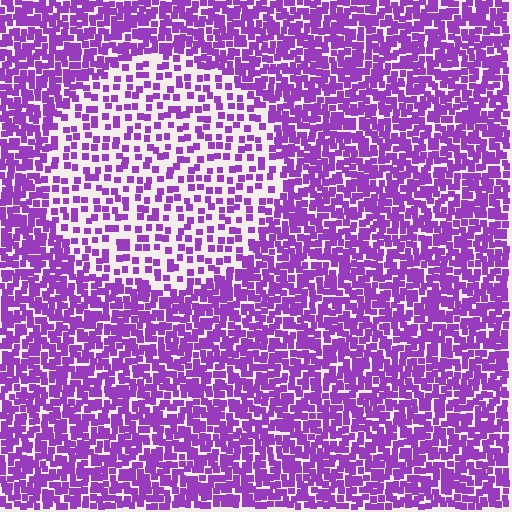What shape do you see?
I see a circle.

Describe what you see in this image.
The image contains small purple elements arranged at two different densities. A circle-shaped region is visible where the elements are less densely packed than the surrounding area.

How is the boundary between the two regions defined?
The boundary is defined by a change in element density (approximately 2.2x ratio). All elements are the same color, size, and shape.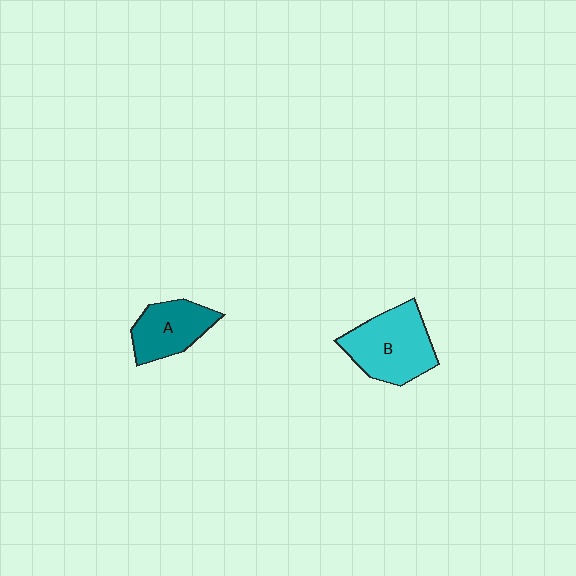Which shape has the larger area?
Shape B (cyan).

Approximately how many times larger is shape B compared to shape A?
Approximately 1.4 times.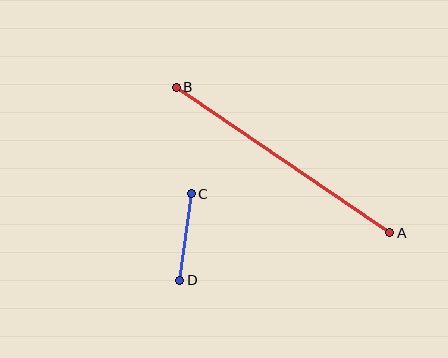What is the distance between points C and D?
The distance is approximately 87 pixels.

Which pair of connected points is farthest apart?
Points A and B are farthest apart.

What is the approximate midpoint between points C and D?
The midpoint is at approximately (186, 237) pixels.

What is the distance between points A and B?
The distance is approximately 259 pixels.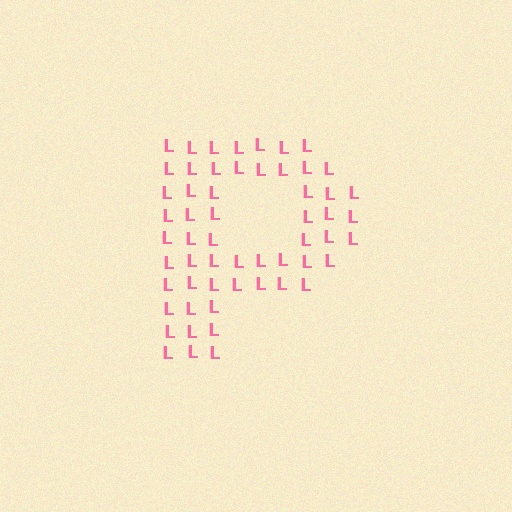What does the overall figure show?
The overall figure shows the letter P.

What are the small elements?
The small elements are letter L's.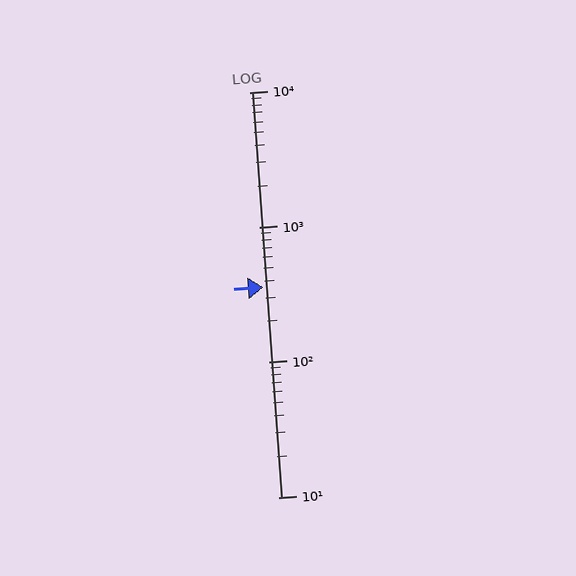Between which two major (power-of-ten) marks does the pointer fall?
The pointer is between 100 and 1000.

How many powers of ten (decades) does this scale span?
The scale spans 3 decades, from 10 to 10000.